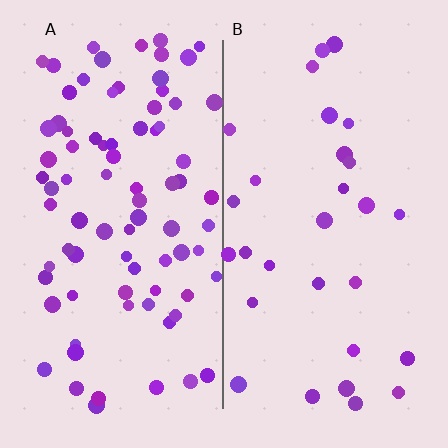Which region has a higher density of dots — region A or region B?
A (the left).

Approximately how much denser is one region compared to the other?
Approximately 2.8× — region A over region B.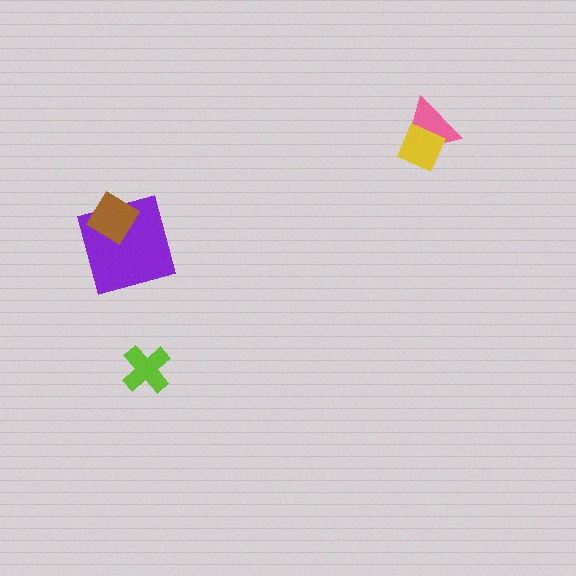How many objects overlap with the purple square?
1 object overlaps with the purple square.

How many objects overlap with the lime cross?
0 objects overlap with the lime cross.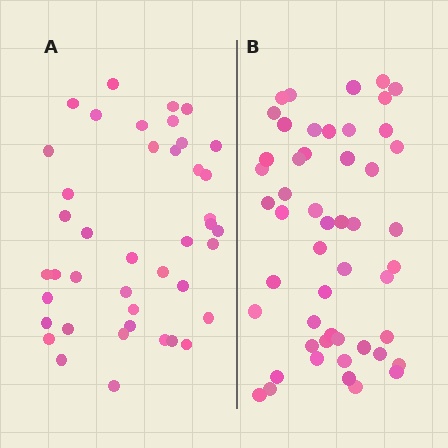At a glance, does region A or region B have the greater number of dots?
Region B (the right region) has more dots.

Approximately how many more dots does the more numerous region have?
Region B has roughly 8 or so more dots than region A.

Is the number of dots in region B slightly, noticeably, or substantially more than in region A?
Region B has only slightly more — the two regions are fairly close. The ratio is roughly 1.2 to 1.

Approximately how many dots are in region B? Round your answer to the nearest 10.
About 50 dots. (The exact count is 51, which rounds to 50.)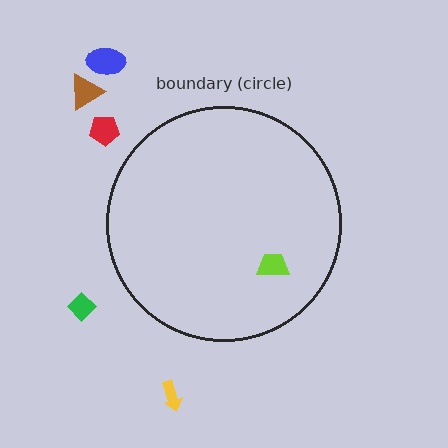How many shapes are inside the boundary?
1 inside, 5 outside.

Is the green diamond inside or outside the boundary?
Outside.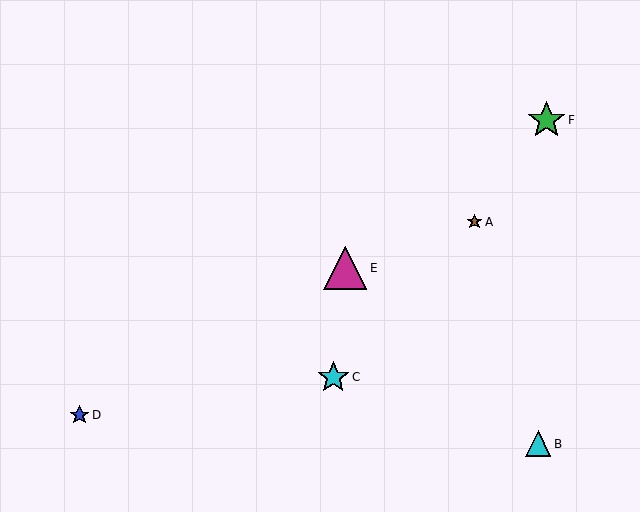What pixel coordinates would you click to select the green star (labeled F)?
Click at (546, 120) to select the green star F.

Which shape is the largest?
The magenta triangle (labeled E) is the largest.